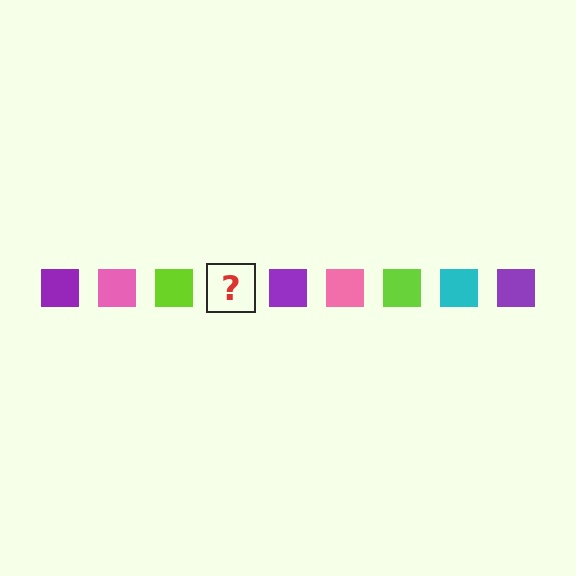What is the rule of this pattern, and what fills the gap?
The rule is that the pattern cycles through purple, pink, lime, cyan squares. The gap should be filled with a cyan square.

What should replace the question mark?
The question mark should be replaced with a cyan square.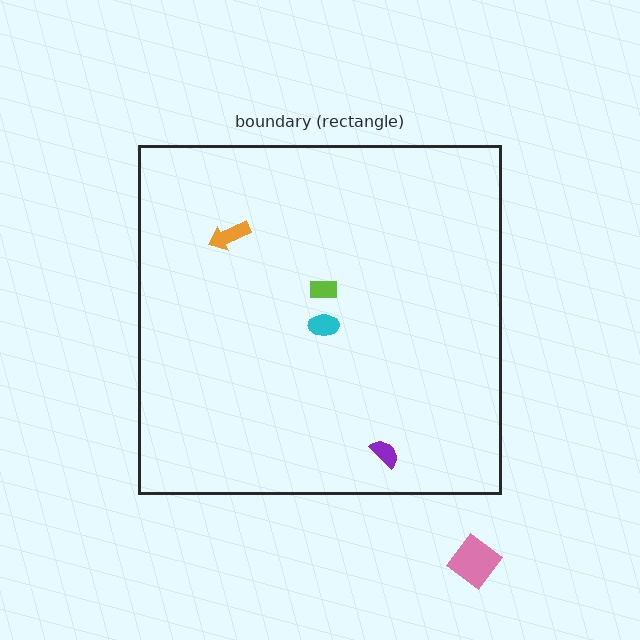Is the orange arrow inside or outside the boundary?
Inside.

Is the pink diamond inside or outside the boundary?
Outside.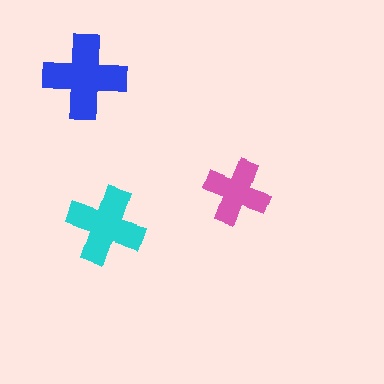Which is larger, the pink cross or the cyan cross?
The cyan one.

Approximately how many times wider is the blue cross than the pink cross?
About 1.5 times wider.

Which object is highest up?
The blue cross is topmost.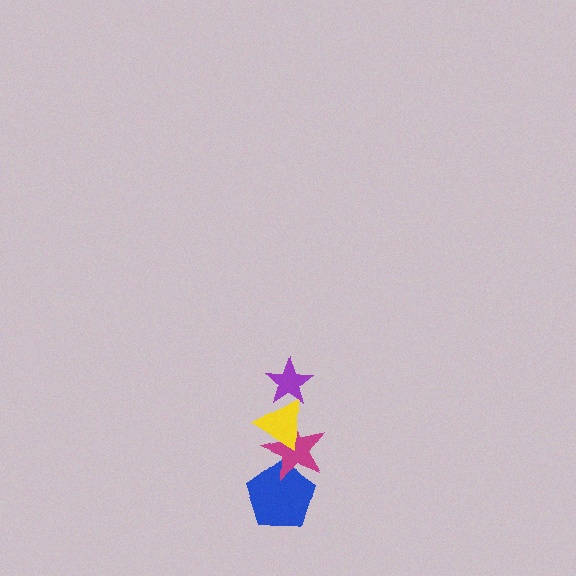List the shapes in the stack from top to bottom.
From top to bottom: the purple star, the yellow triangle, the magenta star, the blue pentagon.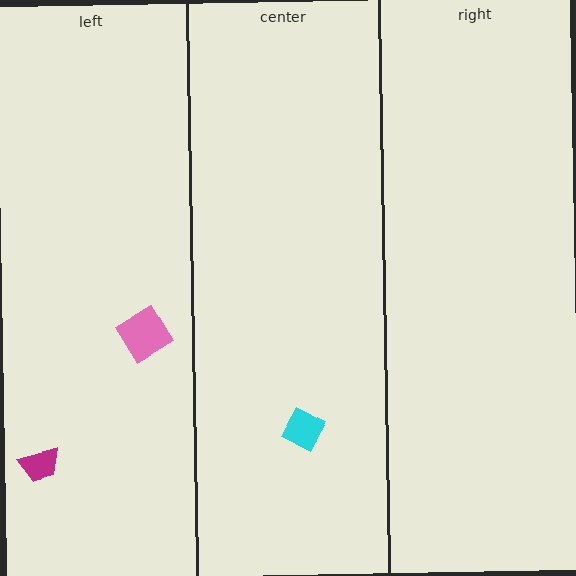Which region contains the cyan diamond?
The center region.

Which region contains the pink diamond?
The left region.